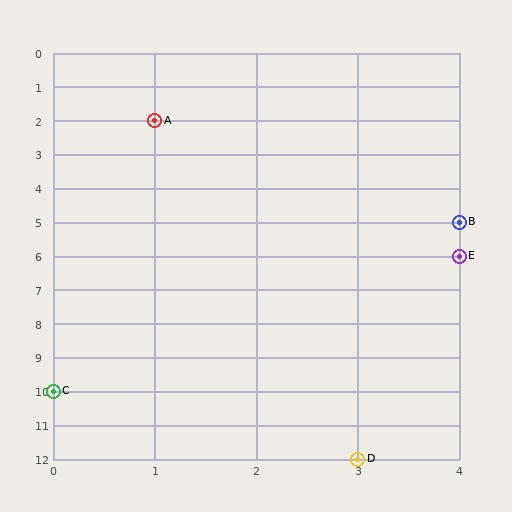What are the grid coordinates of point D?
Point D is at grid coordinates (3, 12).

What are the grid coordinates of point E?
Point E is at grid coordinates (4, 6).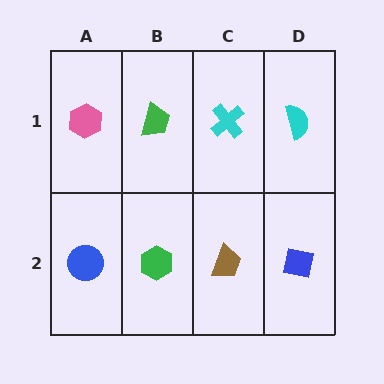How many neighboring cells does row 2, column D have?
2.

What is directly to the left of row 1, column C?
A green trapezoid.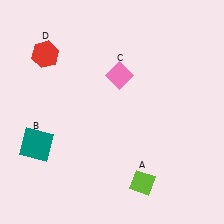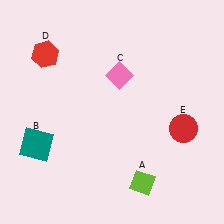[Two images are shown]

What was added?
A red circle (E) was added in Image 2.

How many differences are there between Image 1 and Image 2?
There is 1 difference between the two images.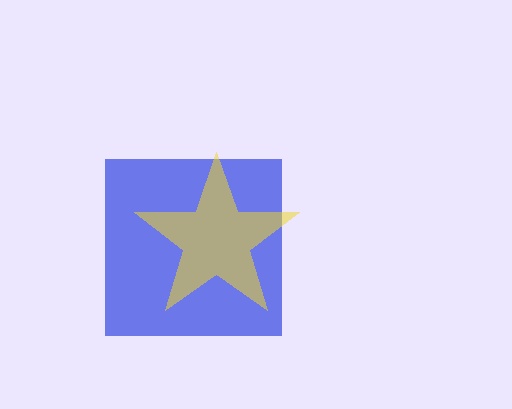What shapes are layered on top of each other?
The layered shapes are: a blue square, a yellow star.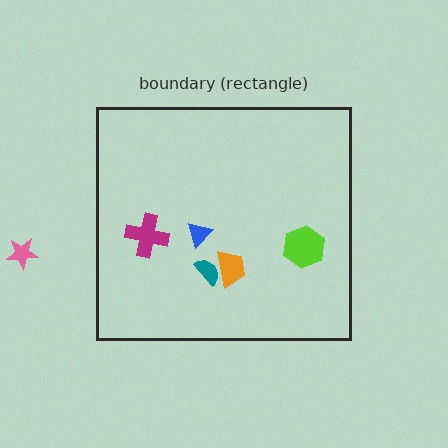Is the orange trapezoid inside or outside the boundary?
Inside.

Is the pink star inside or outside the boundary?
Outside.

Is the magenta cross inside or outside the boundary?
Inside.